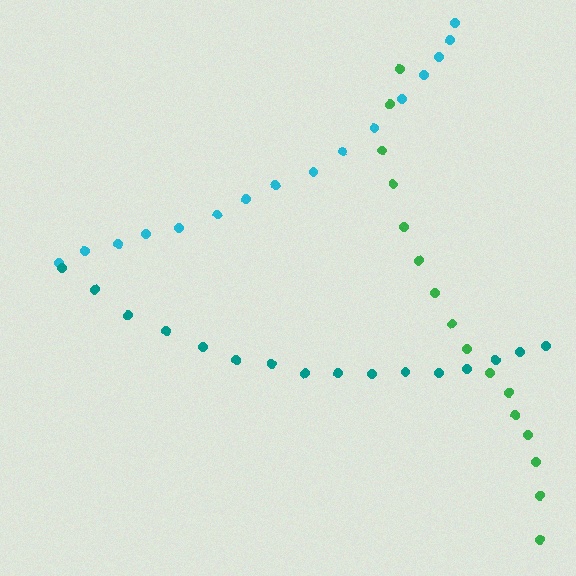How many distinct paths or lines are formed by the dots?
There are 3 distinct paths.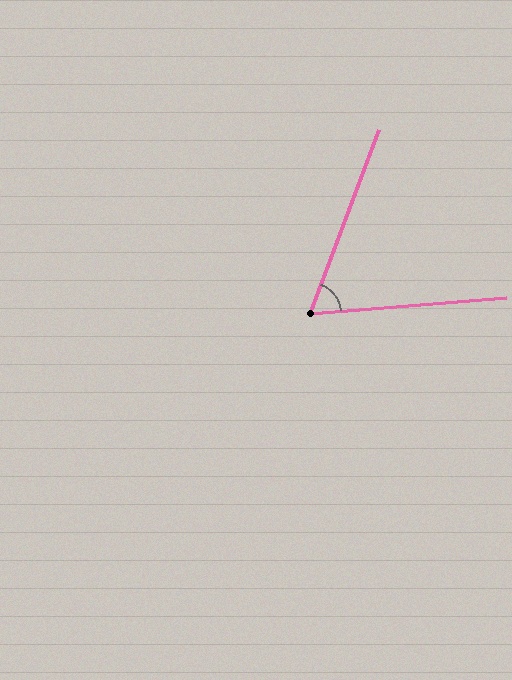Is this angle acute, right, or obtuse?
It is acute.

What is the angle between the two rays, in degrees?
Approximately 65 degrees.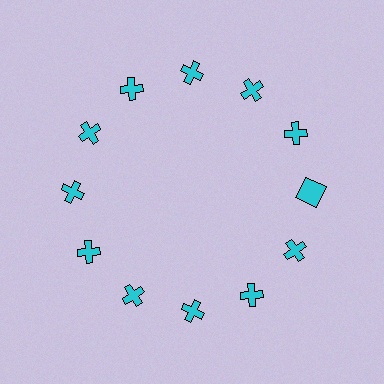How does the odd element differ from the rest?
It has a different shape: square instead of cross.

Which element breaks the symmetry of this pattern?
The cyan square at roughly the 3 o'clock position breaks the symmetry. All other shapes are cyan crosses.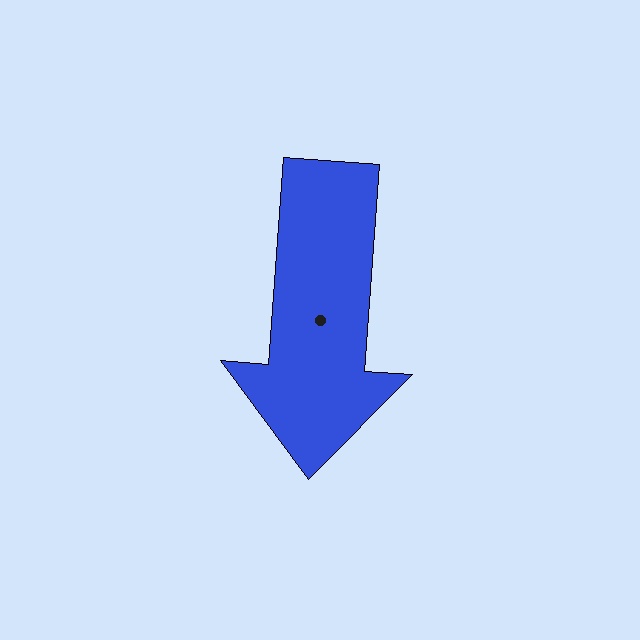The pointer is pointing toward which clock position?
Roughly 6 o'clock.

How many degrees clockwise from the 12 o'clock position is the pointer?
Approximately 184 degrees.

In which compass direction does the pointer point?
South.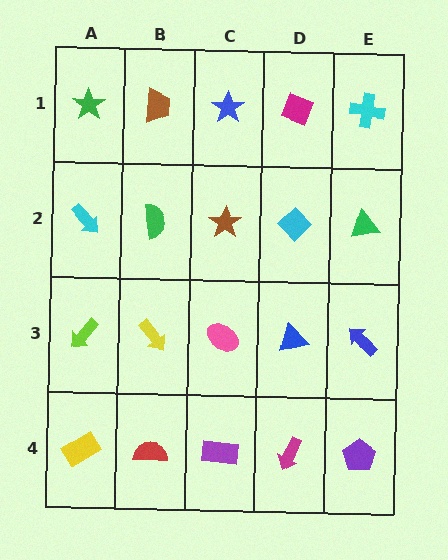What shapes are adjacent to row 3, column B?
A green semicircle (row 2, column B), a red semicircle (row 4, column B), a lime arrow (row 3, column A), a pink ellipse (row 3, column C).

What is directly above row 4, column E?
A blue arrow.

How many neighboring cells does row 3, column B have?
4.